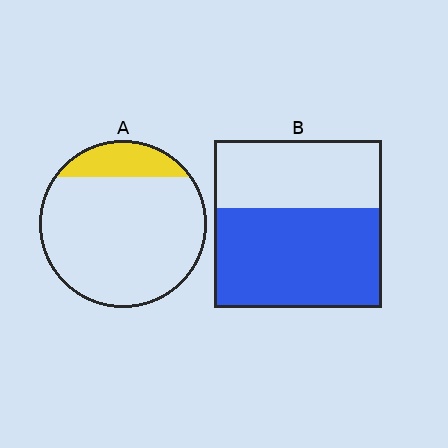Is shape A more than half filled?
No.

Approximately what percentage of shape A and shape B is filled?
A is approximately 15% and B is approximately 60%.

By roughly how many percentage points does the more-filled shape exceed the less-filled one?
By roughly 45 percentage points (B over A).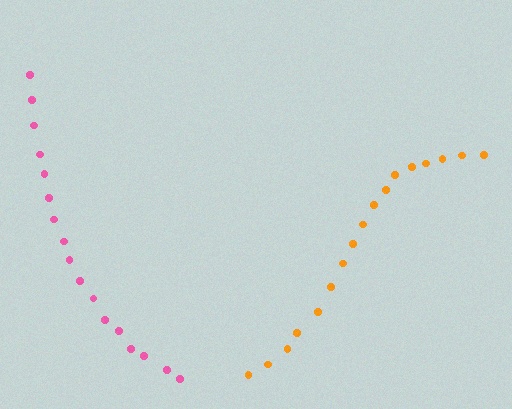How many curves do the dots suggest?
There are 2 distinct paths.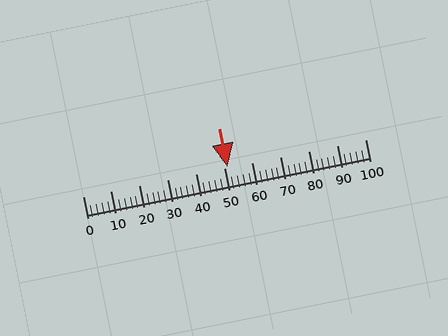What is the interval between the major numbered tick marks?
The major tick marks are spaced 10 units apart.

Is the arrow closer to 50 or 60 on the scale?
The arrow is closer to 50.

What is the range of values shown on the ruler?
The ruler shows values from 0 to 100.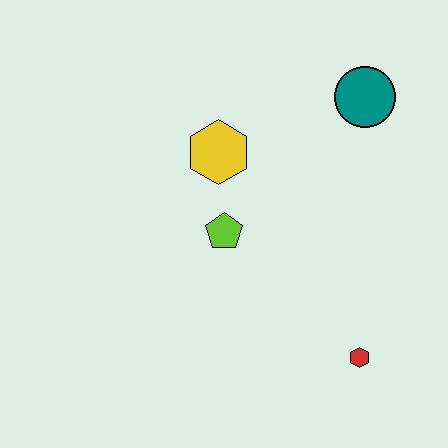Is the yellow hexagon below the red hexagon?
No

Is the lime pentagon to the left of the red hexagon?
Yes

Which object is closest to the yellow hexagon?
The lime pentagon is closest to the yellow hexagon.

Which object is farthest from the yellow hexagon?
The red hexagon is farthest from the yellow hexagon.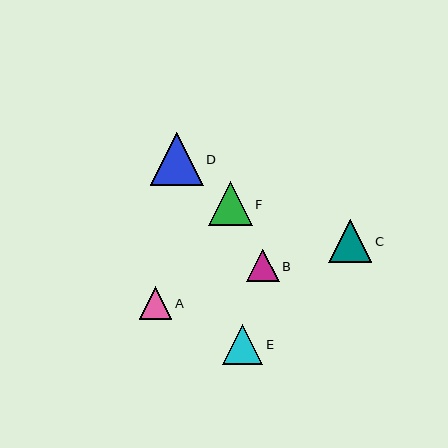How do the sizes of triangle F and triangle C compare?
Triangle F and triangle C are approximately the same size.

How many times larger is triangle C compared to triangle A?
Triangle C is approximately 1.3 times the size of triangle A.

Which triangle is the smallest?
Triangle A is the smallest with a size of approximately 33 pixels.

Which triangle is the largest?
Triangle D is the largest with a size of approximately 53 pixels.